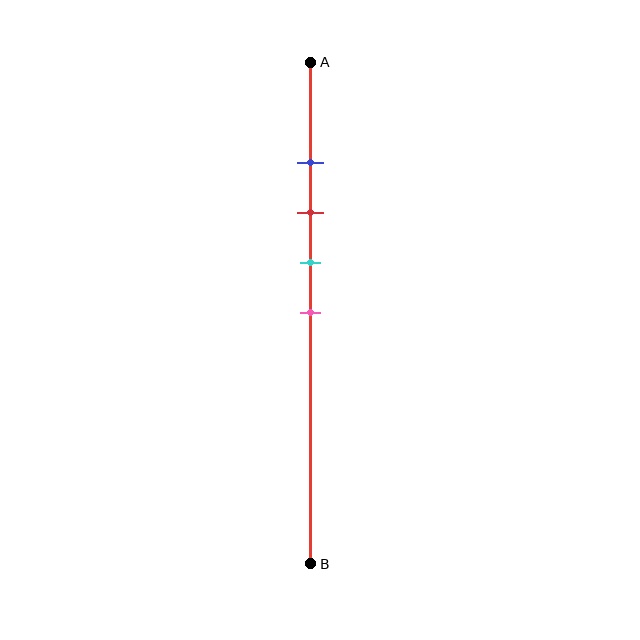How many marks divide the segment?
There are 4 marks dividing the segment.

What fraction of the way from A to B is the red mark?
The red mark is approximately 30% (0.3) of the way from A to B.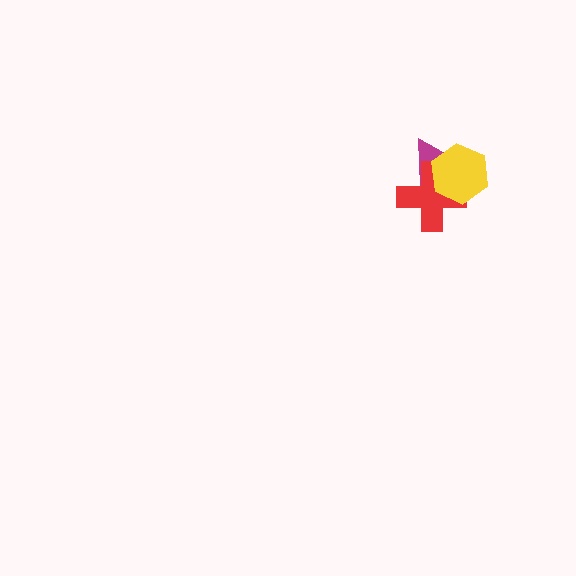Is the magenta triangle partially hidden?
Yes, it is partially covered by another shape.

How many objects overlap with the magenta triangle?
2 objects overlap with the magenta triangle.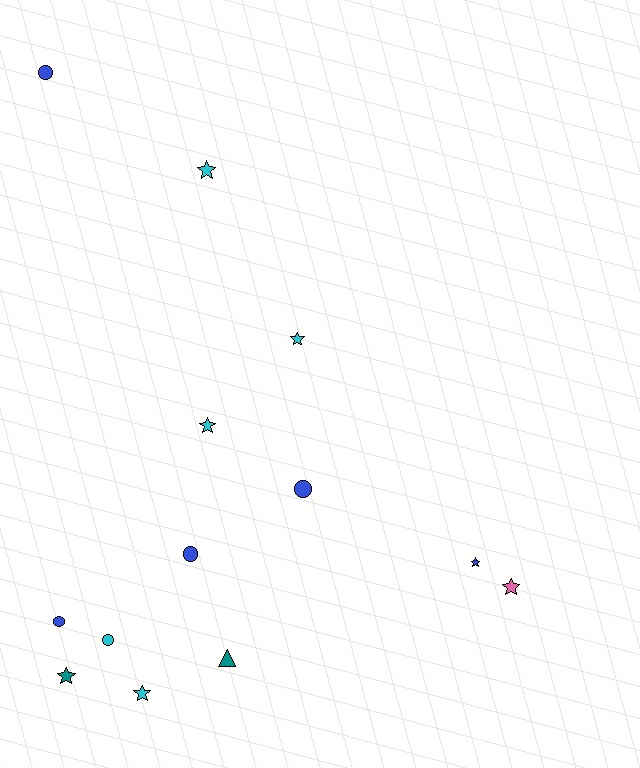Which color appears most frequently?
Cyan, with 5 objects.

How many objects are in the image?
There are 13 objects.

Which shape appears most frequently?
Star, with 7 objects.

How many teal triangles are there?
There is 1 teal triangle.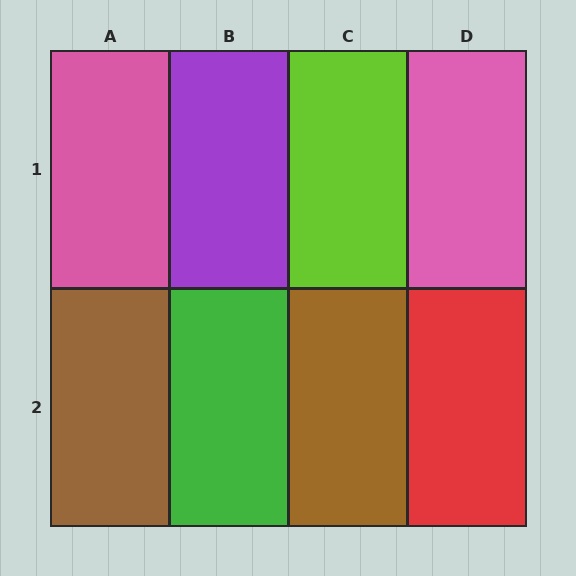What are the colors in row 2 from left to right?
Brown, green, brown, red.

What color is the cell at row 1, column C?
Lime.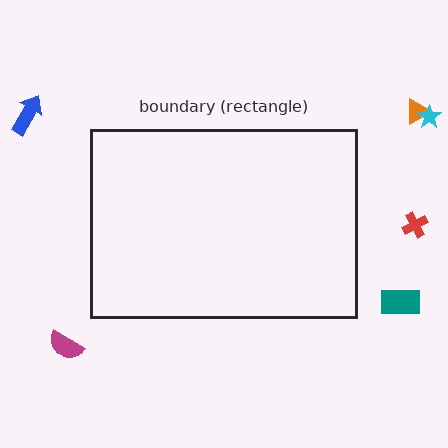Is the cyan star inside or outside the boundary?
Outside.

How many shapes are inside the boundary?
0 inside, 6 outside.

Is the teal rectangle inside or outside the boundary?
Outside.